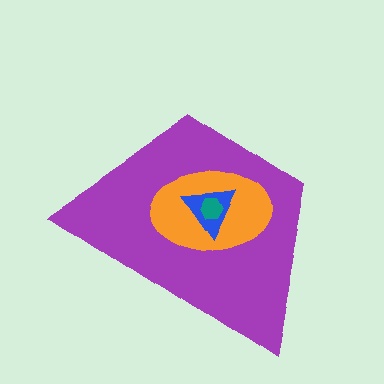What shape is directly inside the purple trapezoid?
The orange ellipse.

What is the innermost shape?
The teal hexagon.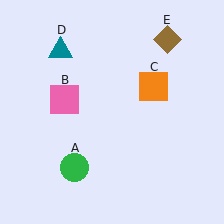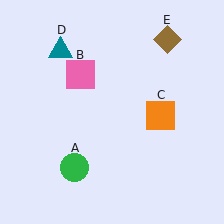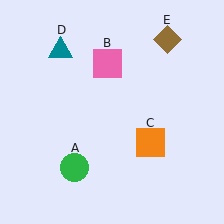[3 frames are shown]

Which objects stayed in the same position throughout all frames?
Green circle (object A) and teal triangle (object D) and brown diamond (object E) remained stationary.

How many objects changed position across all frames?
2 objects changed position: pink square (object B), orange square (object C).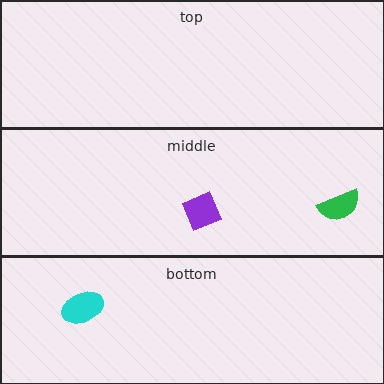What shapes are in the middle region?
The purple square, the green semicircle.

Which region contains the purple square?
The middle region.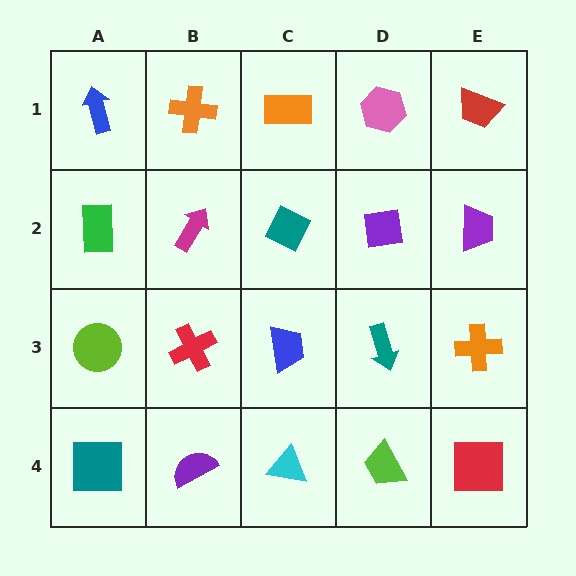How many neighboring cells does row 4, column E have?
2.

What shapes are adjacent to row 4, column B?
A red cross (row 3, column B), a teal square (row 4, column A), a cyan triangle (row 4, column C).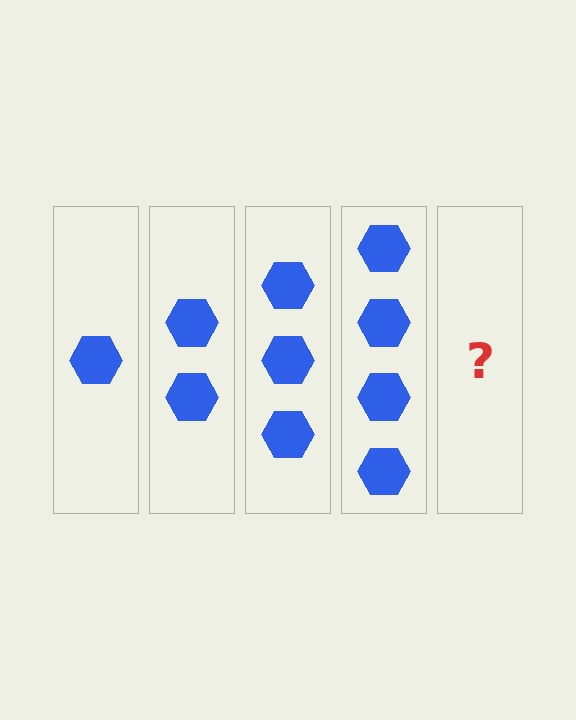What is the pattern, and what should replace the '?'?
The pattern is that each step adds one more hexagon. The '?' should be 5 hexagons.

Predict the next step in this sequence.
The next step is 5 hexagons.